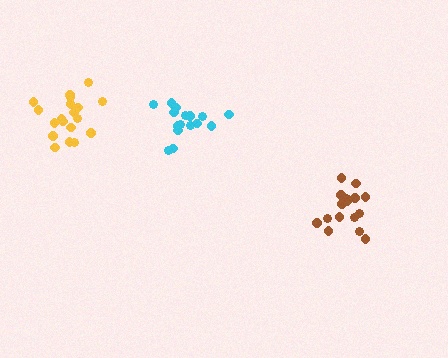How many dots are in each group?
Group 1: 18 dots, Group 2: 16 dots, Group 3: 19 dots (53 total).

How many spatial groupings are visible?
There are 3 spatial groupings.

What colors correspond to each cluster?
The clusters are colored: brown, cyan, yellow.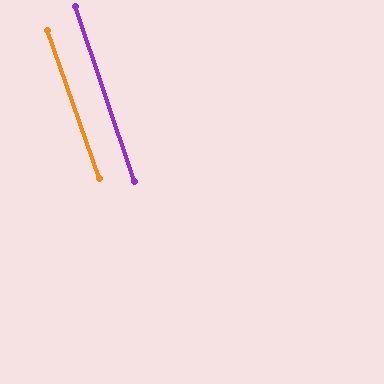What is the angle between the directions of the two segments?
Approximately 1 degree.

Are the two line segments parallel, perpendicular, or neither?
Parallel — their directions differ by only 0.9°.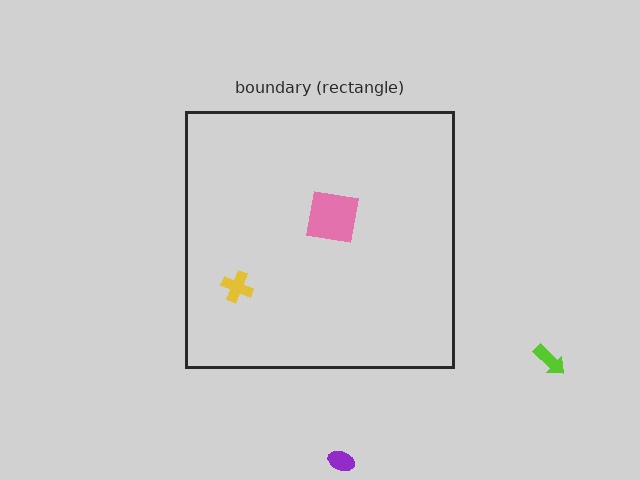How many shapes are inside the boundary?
2 inside, 2 outside.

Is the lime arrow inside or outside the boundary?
Outside.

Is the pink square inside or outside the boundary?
Inside.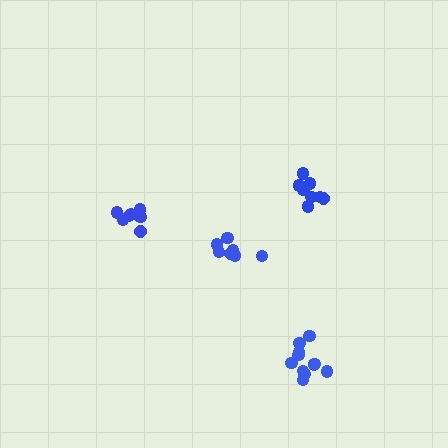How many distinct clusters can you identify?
There are 4 distinct clusters.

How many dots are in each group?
Group 1: 7 dots, Group 2: 7 dots, Group 3: 8 dots, Group 4: 11 dots (33 total).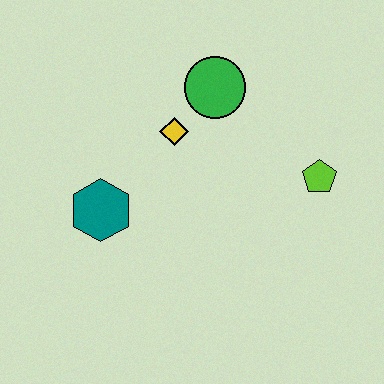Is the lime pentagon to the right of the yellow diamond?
Yes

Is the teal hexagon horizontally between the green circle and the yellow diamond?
No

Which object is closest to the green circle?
The yellow diamond is closest to the green circle.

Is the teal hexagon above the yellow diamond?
No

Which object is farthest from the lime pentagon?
The teal hexagon is farthest from the lime pentagon.